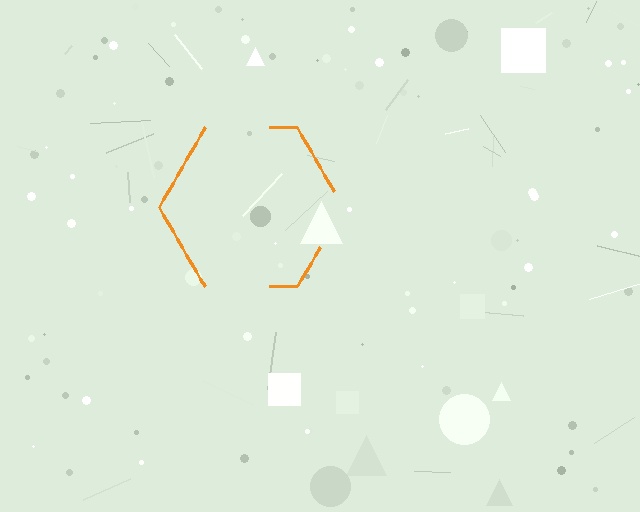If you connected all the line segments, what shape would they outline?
They would outline a hexagon.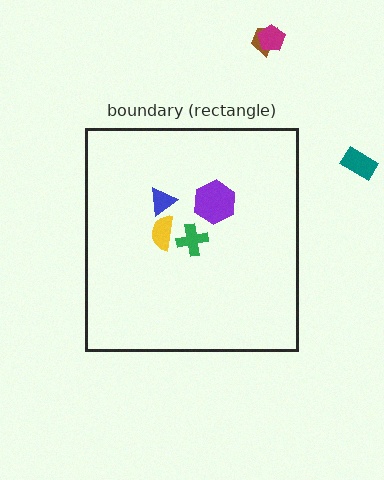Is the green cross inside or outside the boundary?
Inside.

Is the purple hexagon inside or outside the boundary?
Inside.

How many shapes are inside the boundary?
4 inside, 3 outside.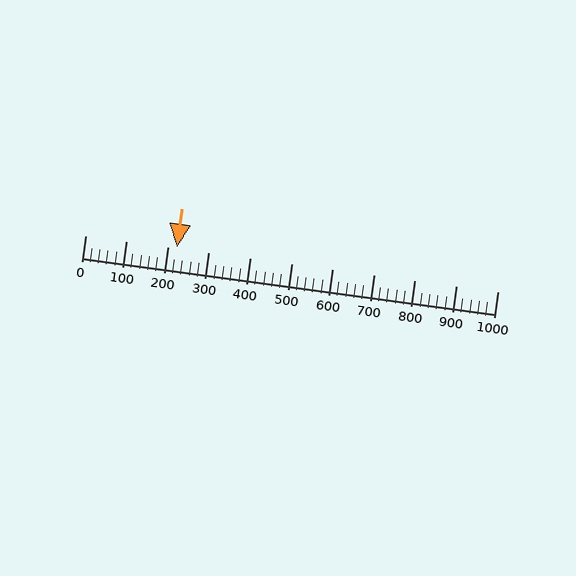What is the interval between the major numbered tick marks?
The major tick marks are spaced 100 units apart.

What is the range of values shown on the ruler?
The ruler shows values from 0 to 1000.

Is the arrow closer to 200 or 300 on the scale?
The arrow is closer to 200.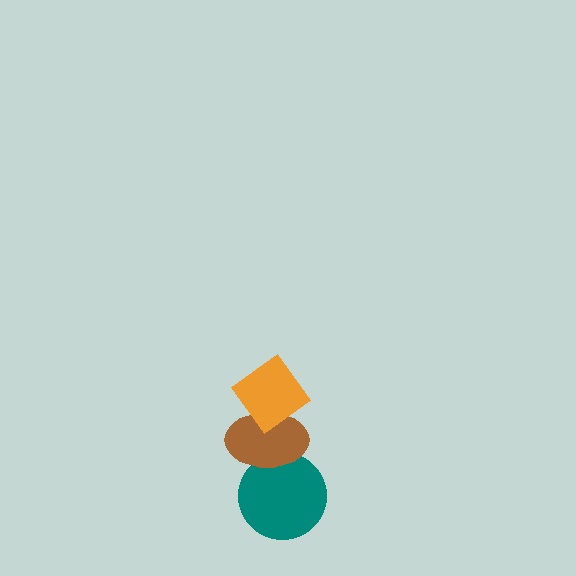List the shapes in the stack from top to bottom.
From top to bottom: the orange diamond, the brown ellipse, the teal circle.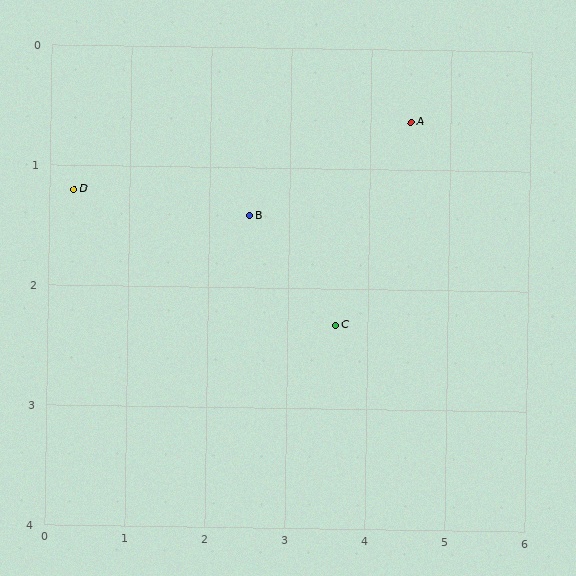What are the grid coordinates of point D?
Point D is at approximately (0.3, 1.2).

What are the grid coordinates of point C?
Point C is at approximately (3.6, 2.3).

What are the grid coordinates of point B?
Point B is at approximately (2.5, 1.4).